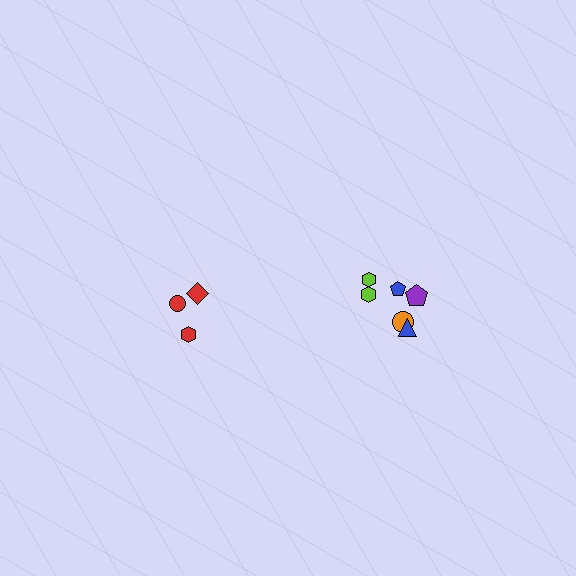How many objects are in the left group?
There are 3 objects.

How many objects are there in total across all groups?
There are 9 objects.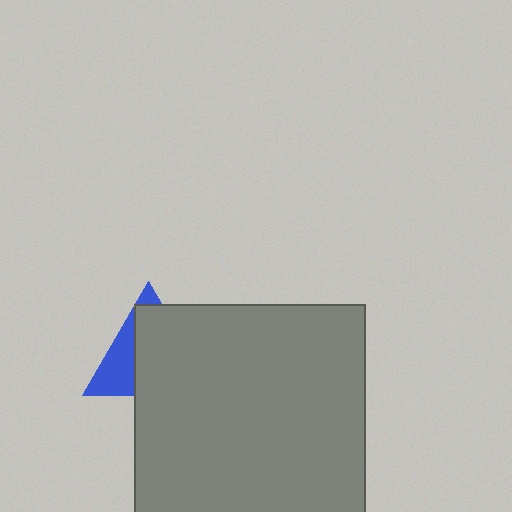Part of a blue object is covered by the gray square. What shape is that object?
It is a triangle.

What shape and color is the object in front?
The object in front is a gray square.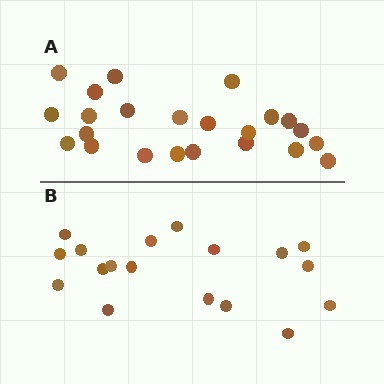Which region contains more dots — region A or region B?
Region A (the top region) has more dots.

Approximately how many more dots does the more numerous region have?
Region A has about 5 more dots than region B.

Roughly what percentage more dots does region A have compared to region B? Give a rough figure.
About 30% more.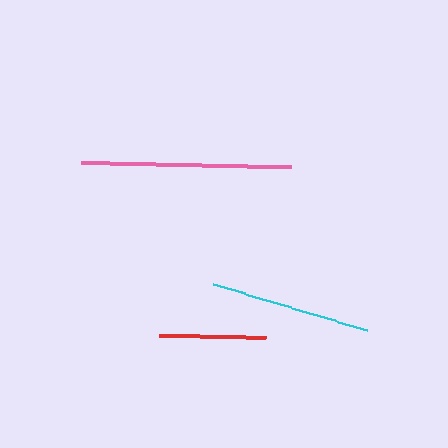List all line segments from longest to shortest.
From longest to shortest: pink, cyan, red.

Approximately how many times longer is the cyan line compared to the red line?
The cyan line is approximately 1.5 times the length of the red line.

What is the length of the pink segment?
The pink segment is approximately 210 pixels long.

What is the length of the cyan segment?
The cyan segment is approximately 161 pixels long.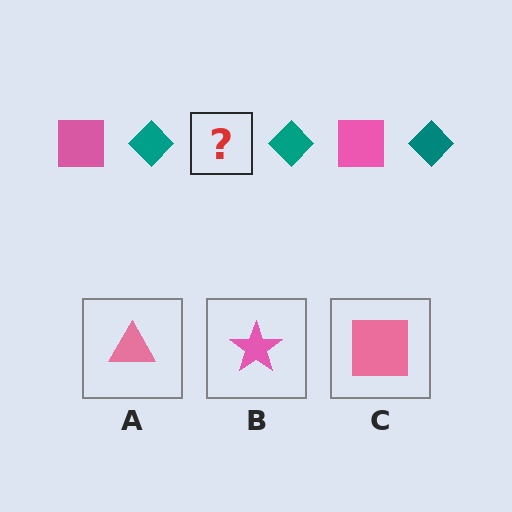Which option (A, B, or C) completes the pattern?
C.